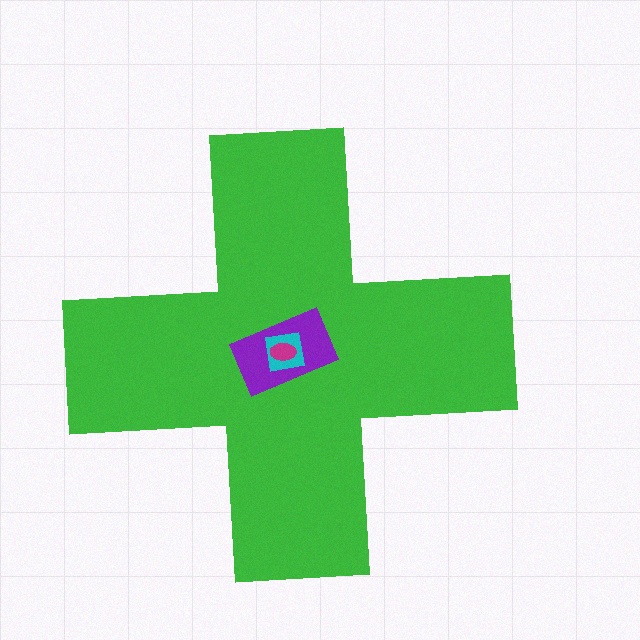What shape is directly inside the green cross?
The purple rectangle.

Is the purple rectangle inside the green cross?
Yes.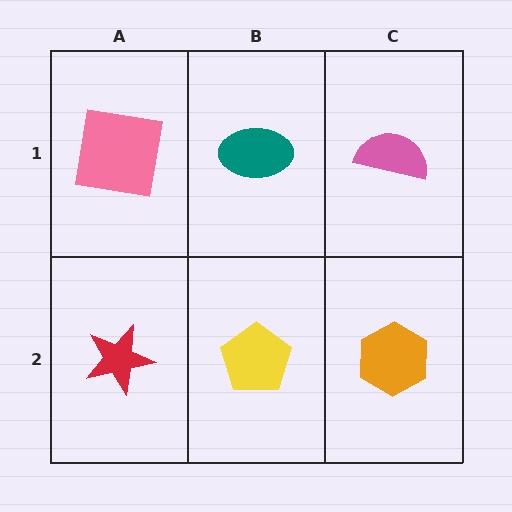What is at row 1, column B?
A teal ellipse.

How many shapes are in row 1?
3 shapes.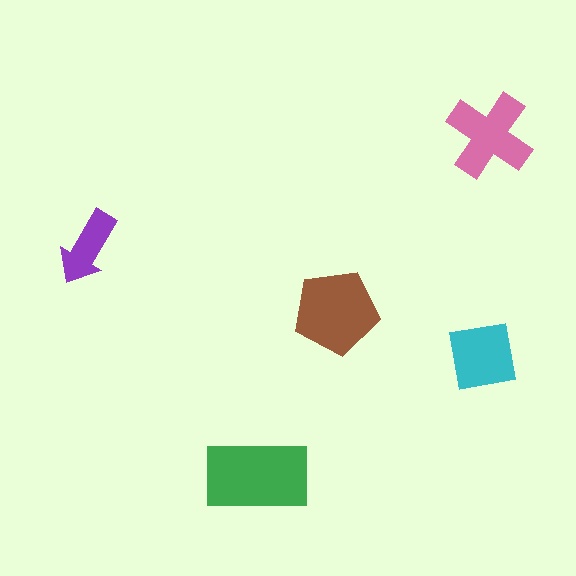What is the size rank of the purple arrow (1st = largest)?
5th.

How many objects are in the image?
There are 5 objects in the image.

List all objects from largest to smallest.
The green rectangle, the brown pentagon, the pink cross, the cyan square, the purple arrow.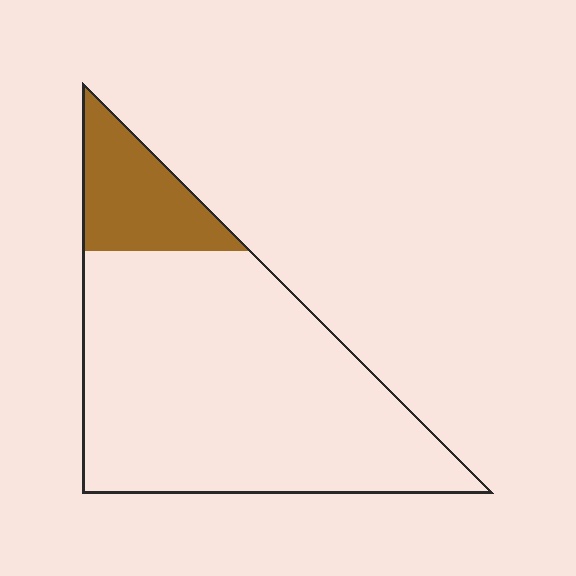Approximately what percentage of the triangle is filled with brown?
Approximately 15%.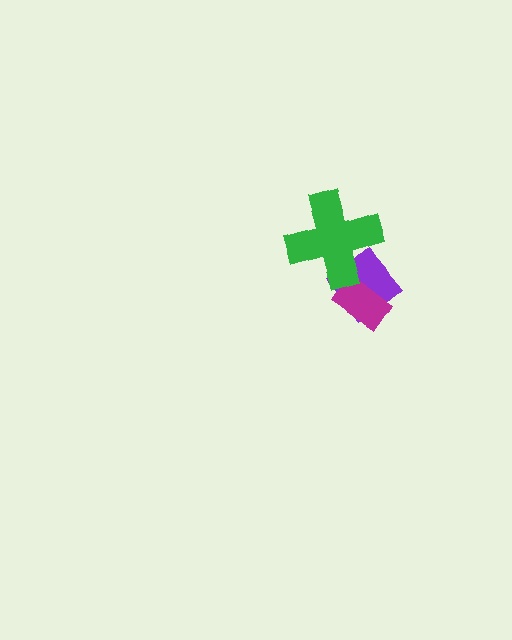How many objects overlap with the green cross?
1 object overlaps with the green cross.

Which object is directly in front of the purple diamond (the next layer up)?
The magenta rectangle is directly in front of the purple diamond.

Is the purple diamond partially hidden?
Yes, it is partially covered by another shape.